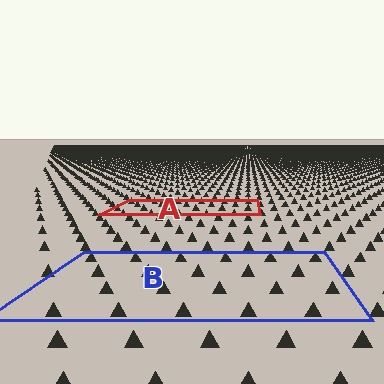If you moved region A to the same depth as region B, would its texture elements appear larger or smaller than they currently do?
They would appear larger. At a closer depth, the same texture elements are projected at a bigger on-screen size.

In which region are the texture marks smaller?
The texture marks are smaller in region A, because it is farther away.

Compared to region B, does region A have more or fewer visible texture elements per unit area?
Region A has more texture elements per unit area — they are packed more densely because it is farther away.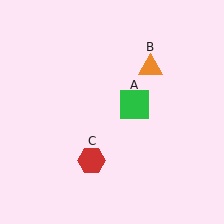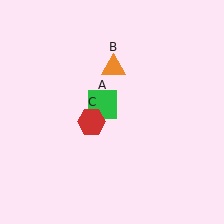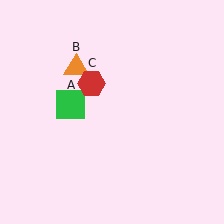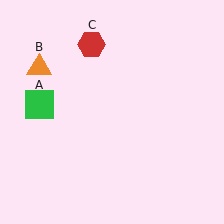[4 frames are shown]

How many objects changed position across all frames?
3 objects changed position: green square (object A), orange triangle (object B), red hexagon (object C).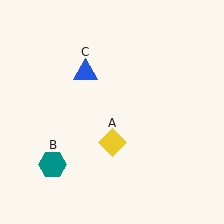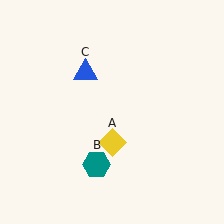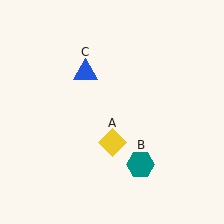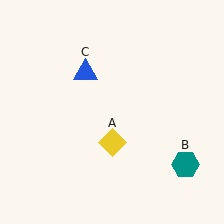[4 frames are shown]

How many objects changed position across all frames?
1 object changed position: teal hexagon (object B).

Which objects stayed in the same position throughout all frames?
Yellow diamond (object A) and blue triangle (object C) remained stationary.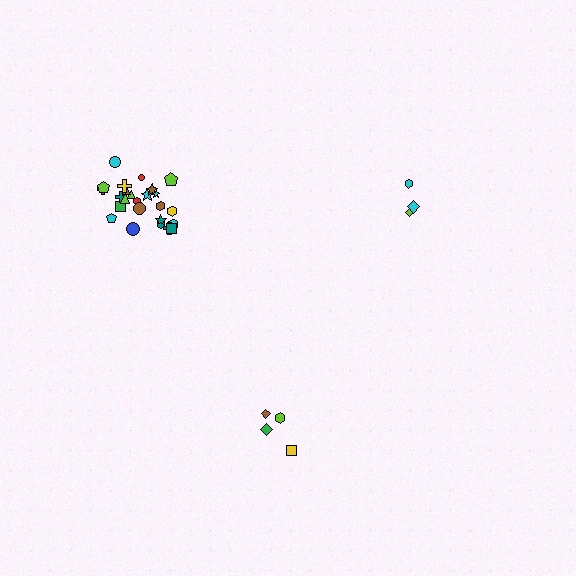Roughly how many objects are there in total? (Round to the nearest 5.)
Roughly 30 objects in total.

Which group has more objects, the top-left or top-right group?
The top-left group.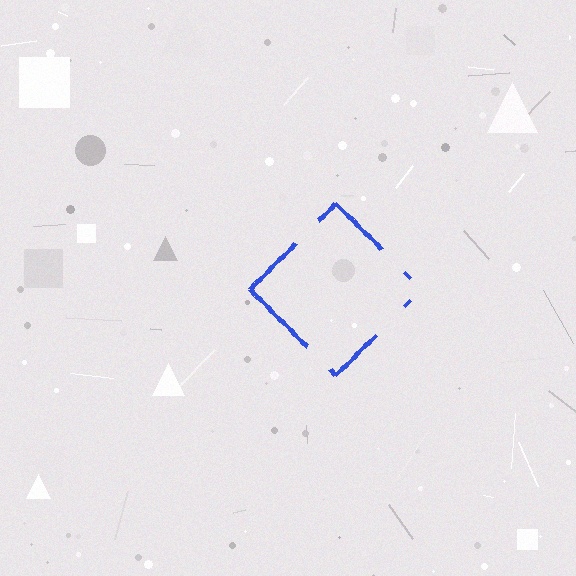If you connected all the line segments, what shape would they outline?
They would outline a diamond.